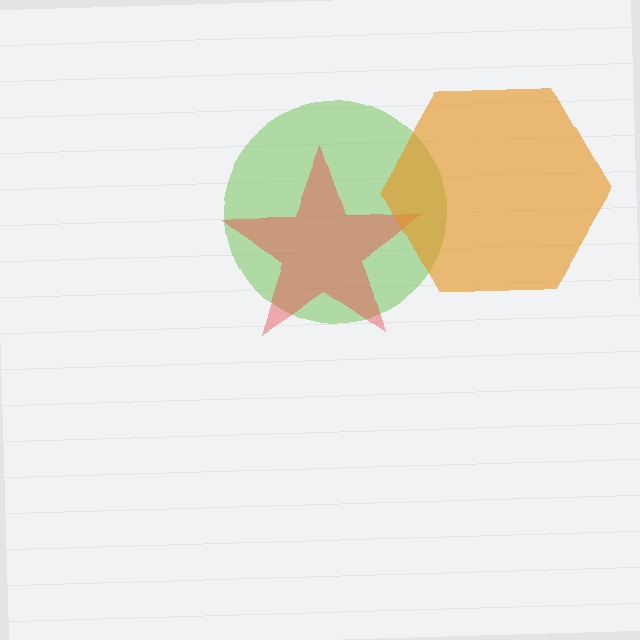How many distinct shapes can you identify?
There are 3 distinct shapes: a lime circle, a red star, an orange hexagon.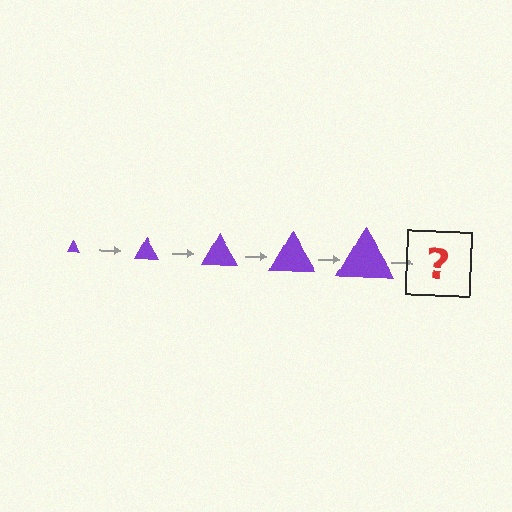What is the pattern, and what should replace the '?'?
The pattern is that the triangle gets progressively larger each step. The '?' should be a purple triangle, larger than the previous one.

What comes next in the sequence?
The next element should be a purple triangle, larger than the previous one.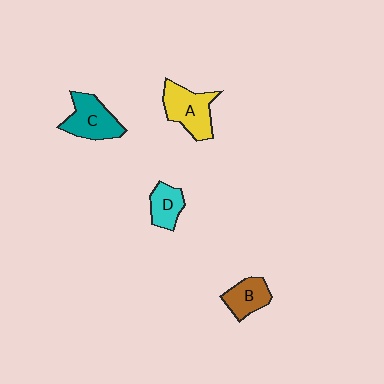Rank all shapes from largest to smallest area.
From largest to smallest: A (yellow), C (teal), B (brown), D (cyan).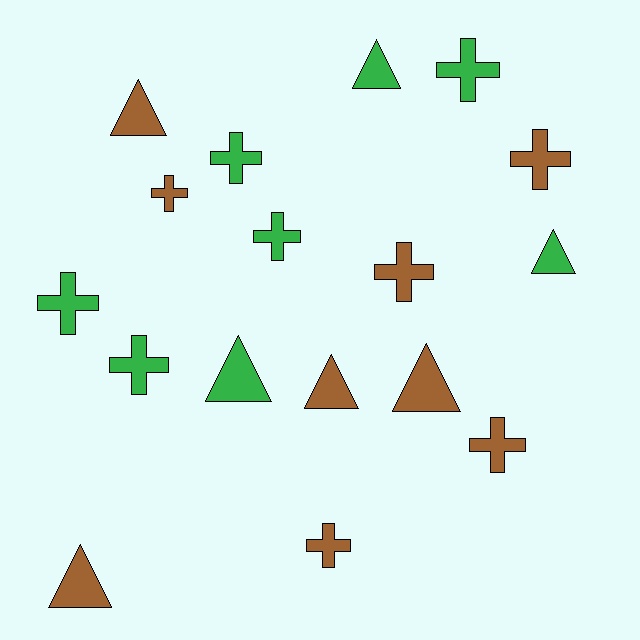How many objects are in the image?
There are 17 objects.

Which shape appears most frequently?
Cross, with 10 objects.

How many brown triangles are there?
There are 4 brown triangles.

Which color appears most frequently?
Brown, with 9 objects.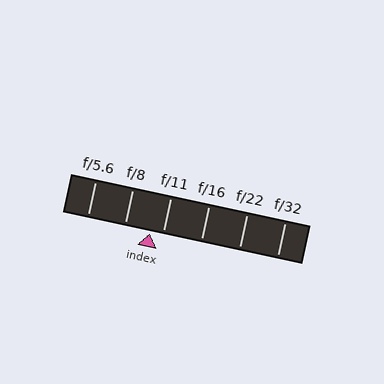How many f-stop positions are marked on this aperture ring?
There are 6 f-stop positions marked.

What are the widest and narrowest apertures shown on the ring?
The widest aperture shown is f/5.6 and the narrowest is f/32.